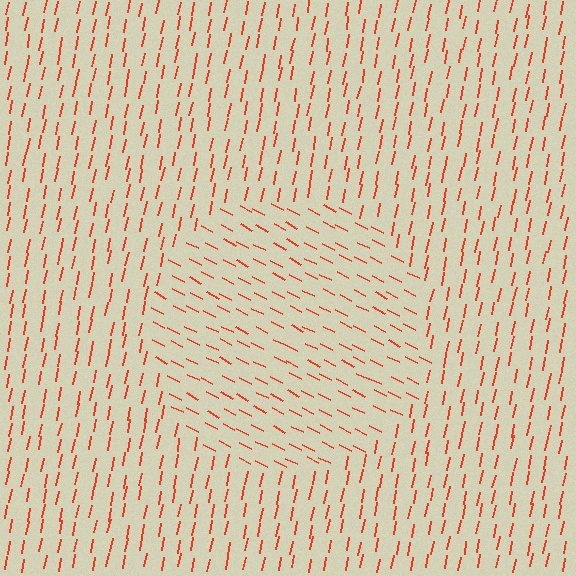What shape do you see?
I see a circle.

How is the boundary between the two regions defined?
The boundary is defined purely by a change in line orientation (approximately 74 degrees difference). All lines are the same color and thickness.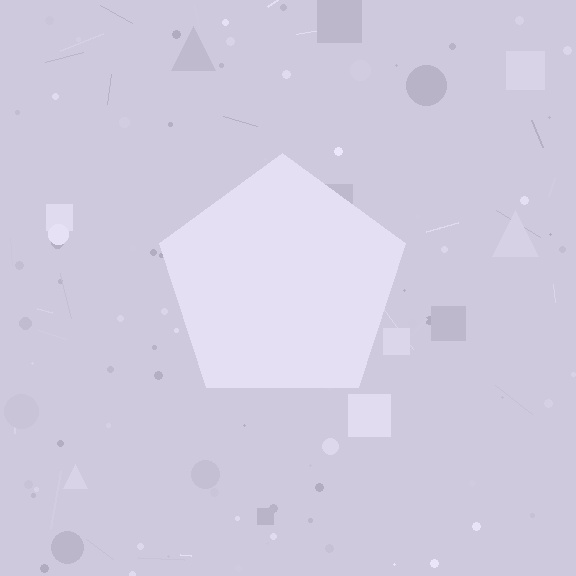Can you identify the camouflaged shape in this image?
The camouflaged shape is a pentagon.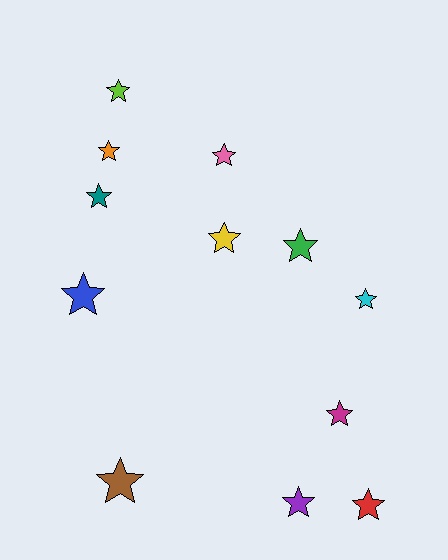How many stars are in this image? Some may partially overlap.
There are 12 stars.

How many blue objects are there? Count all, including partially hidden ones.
There is 1 blue object.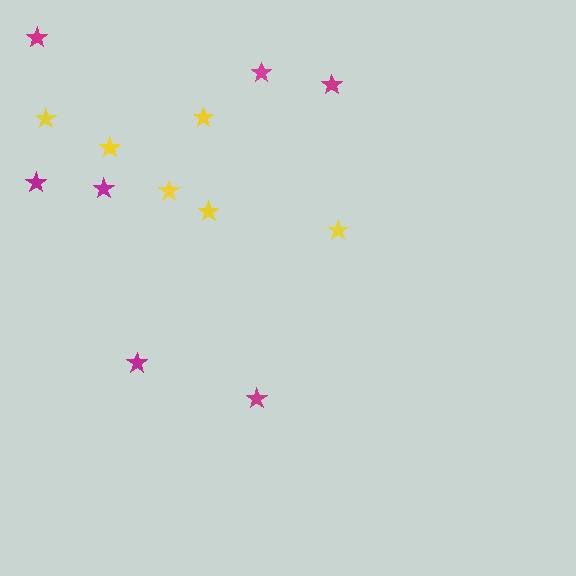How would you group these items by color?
There are 2 groups: one group of yellow stars (6) and one group of magenta stars (7).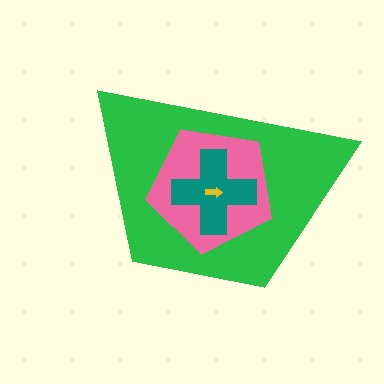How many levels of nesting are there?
4.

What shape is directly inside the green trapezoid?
The pink pentagon.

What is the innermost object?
The yellow arrow.